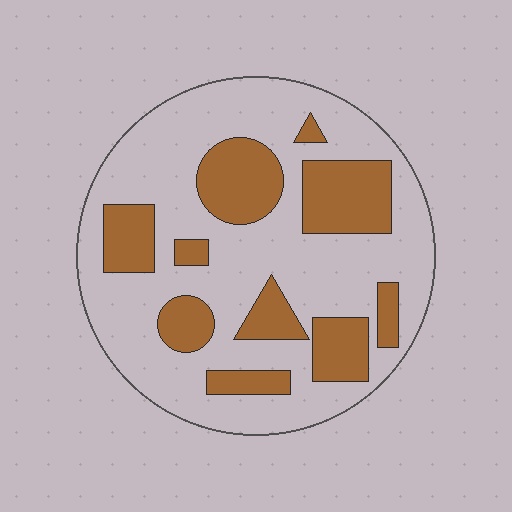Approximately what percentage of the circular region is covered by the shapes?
Approximately 30%.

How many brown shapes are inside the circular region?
10.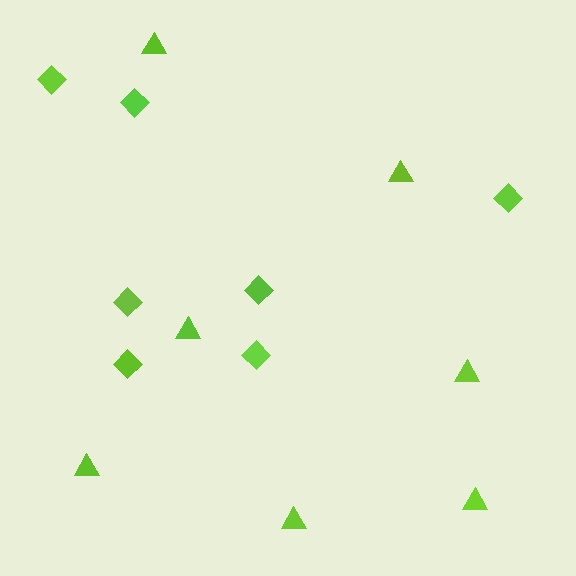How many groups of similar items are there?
There are 2 groups: one group of diamonds (7) and one group of triangles (7).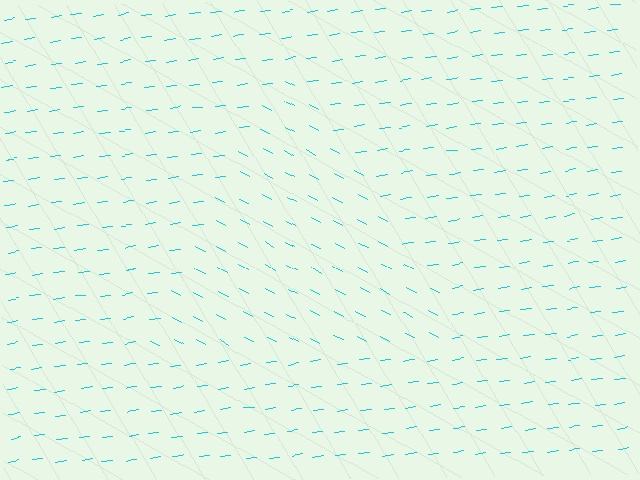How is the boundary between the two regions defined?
The boundary is defined purely by a change in line orientation (approximately 36 degrees difference). All lines are the same color and thickness.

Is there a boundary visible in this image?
Yes, there is a texture boundary formed by a change in line orientation.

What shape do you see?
I see a triangle.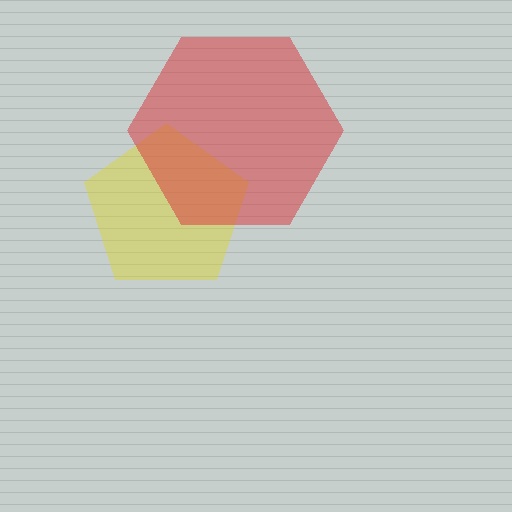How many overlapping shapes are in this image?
There are 2 overlapping shapes in the image.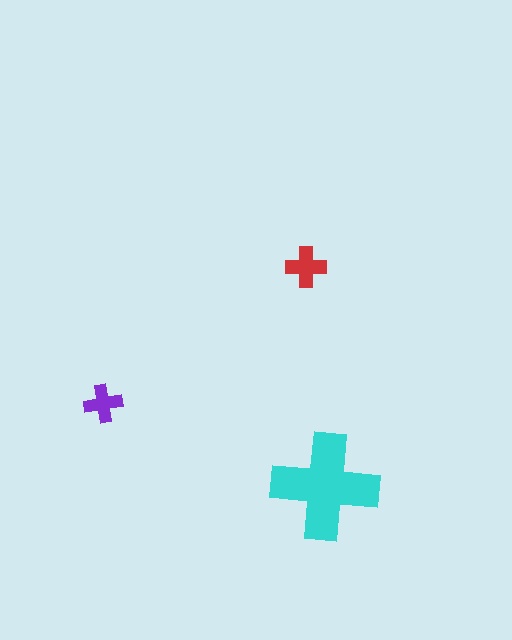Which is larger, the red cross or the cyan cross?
The cyan one.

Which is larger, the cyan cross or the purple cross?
The cyan one.